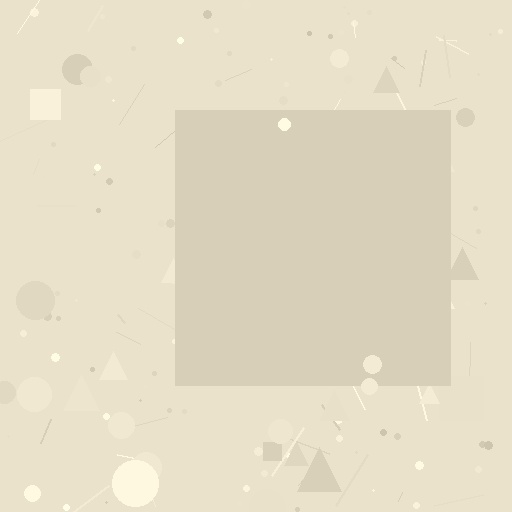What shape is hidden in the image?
A square is hidden in the image.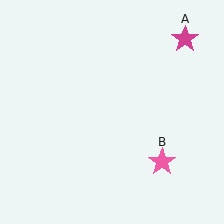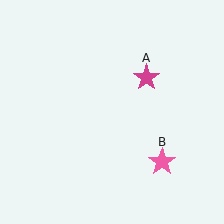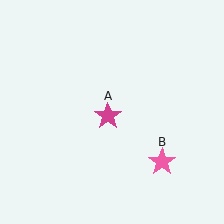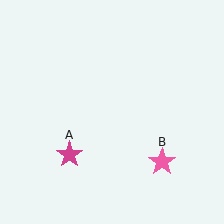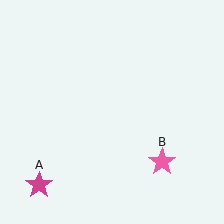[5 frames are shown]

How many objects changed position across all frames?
1 object changed position: magenta star (object A).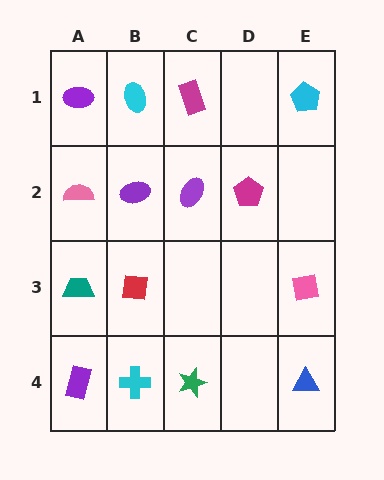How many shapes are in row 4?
4 shapes.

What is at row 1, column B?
A cyan ellipse.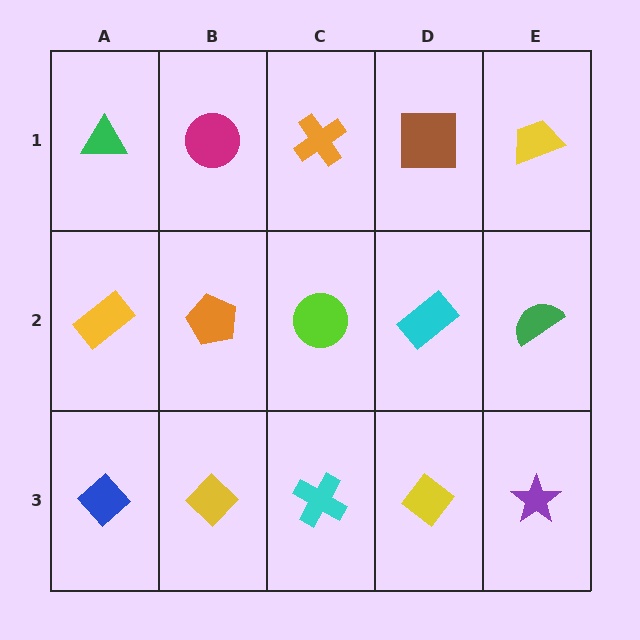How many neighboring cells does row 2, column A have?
3.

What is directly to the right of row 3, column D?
A purple star.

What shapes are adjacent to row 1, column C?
A lime circle (row 2, column C), a magenta circle (row 1, column B), a brown square (row 1, column D).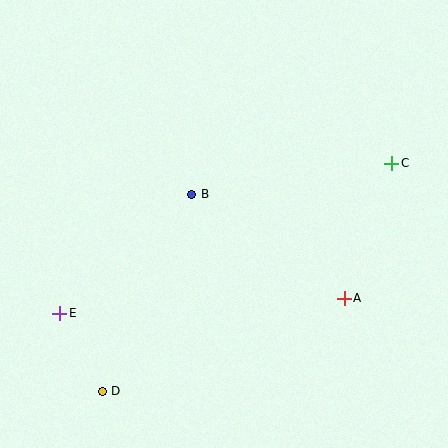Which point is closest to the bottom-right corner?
Point A is closest to the bottom-right corner.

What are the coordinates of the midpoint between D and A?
The midpoint between D and A is at (223, 345).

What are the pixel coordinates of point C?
Point C is at (392, 163).